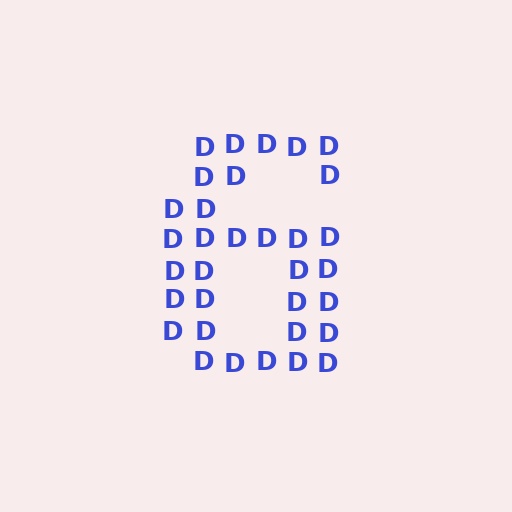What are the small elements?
The small elements are letter D's.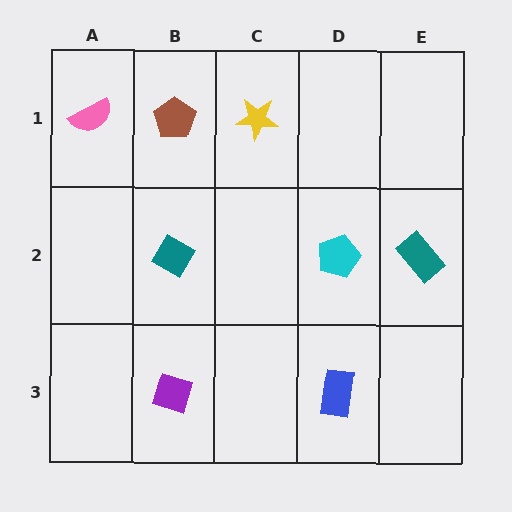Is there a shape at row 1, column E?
No, that cell is empty.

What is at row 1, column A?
A pink semicircle.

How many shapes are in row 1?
3 shapes.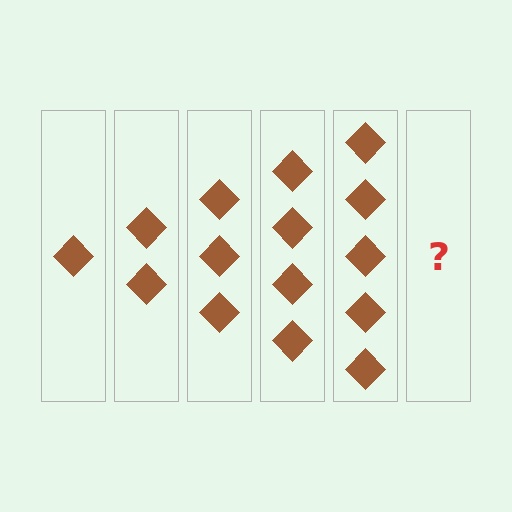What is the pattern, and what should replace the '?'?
The pattern is that each step adds one more diamond. The '?' should be 6 diamonds.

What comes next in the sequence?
The next element should be 6 diamonds.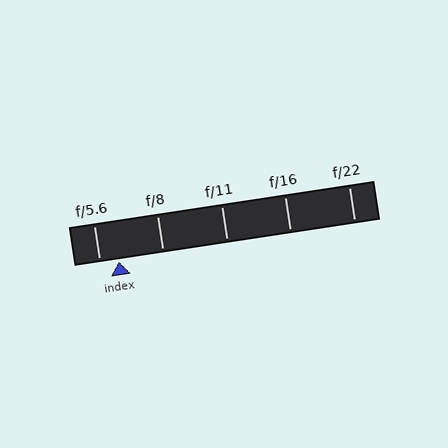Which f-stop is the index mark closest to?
The index mark is closest to f/5.6.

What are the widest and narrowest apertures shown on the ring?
The widest aperture shown is f/5.6 and the narrowest is f/22.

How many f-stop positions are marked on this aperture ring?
There are 5 f-stop positions marked.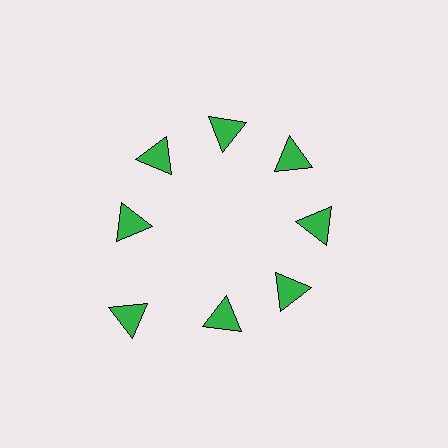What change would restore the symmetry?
The symmetry would be restored by moving it inward, back onto the ring so that all 8 triangles sit at equal angles and equal distance from the center.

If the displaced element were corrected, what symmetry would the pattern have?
It would have 8-fold rotational symmetry — the pattern would map onto itself every 45 degrees.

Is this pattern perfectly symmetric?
No. The 8 green triangles are arranged in a ring, but one element near the 8 o'clock position is pushed outward from the center, breaking the 8-fold rotational symmetry.